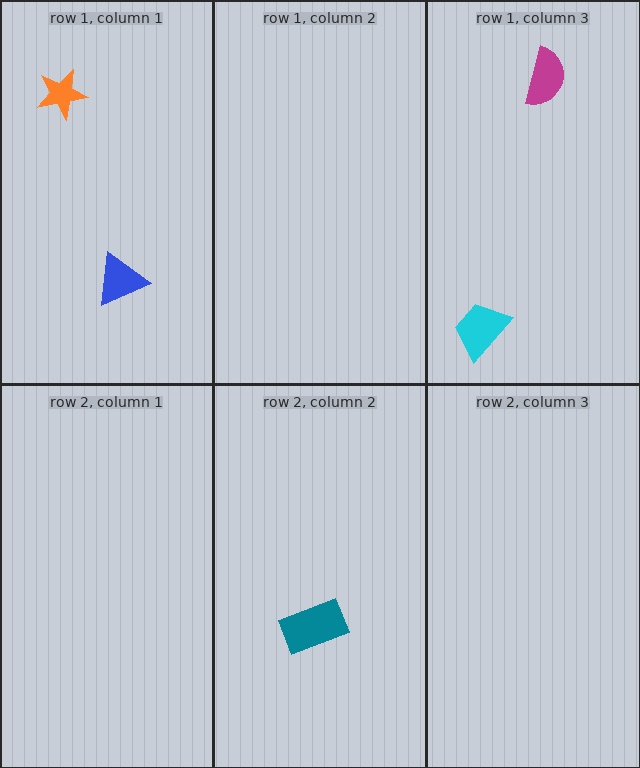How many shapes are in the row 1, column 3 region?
2.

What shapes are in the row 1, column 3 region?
The cyan trapezoid, the magenta semicircle.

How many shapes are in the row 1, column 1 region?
2.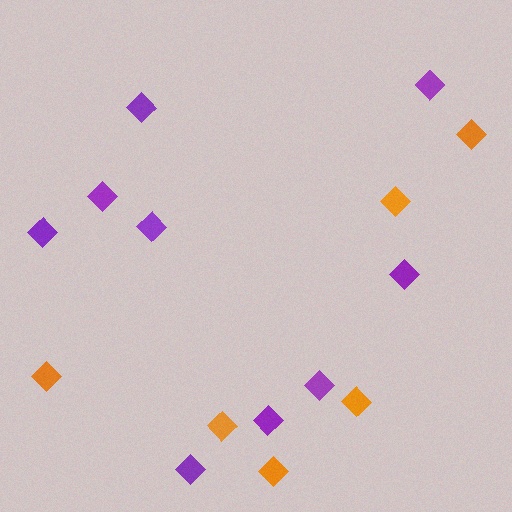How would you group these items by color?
There are 2 groups: one group of orange diamonds (6) and one group of purple diamonds (9).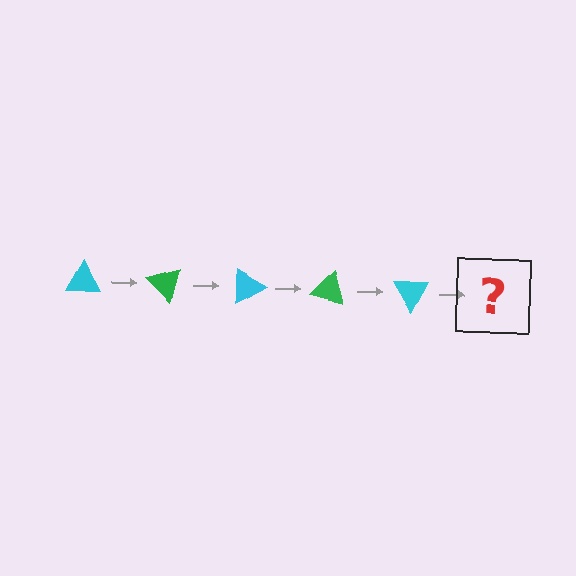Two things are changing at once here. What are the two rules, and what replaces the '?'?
The two rules are that it rotates 45 degrees each step and the color cycles through cyan and green. The '?' should be a green triangle, rotated 225 degrees from the start.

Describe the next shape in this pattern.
It should be a green triangle, rotated 225 degrees from the start.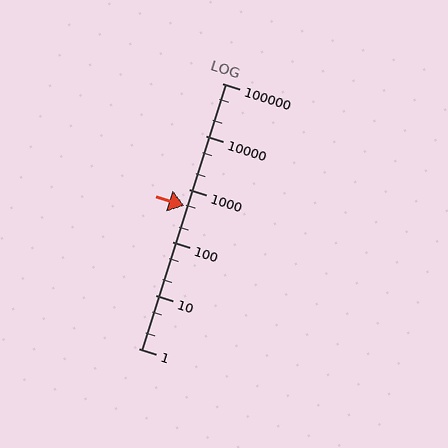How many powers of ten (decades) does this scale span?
The scale spans 5 decades, from 1 to 100000.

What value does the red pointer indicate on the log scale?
The pointer indicates approximately 490.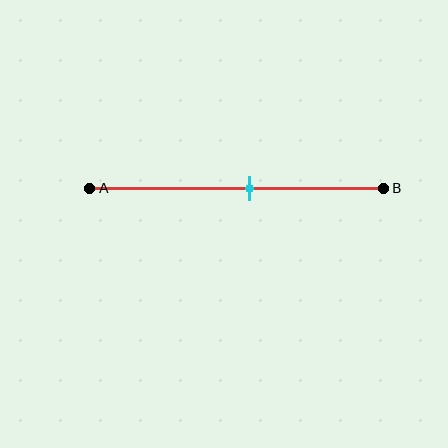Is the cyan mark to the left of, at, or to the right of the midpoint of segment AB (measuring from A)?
The cyan mark is to the right of the midpoint of segment AB.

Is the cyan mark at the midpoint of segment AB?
No, the mark is at about 55% from A, not at the 50% midpoint.